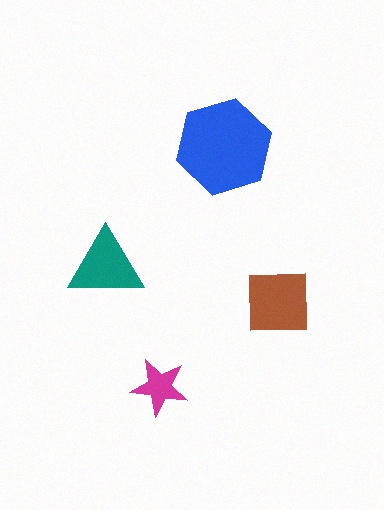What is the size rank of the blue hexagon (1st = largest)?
1st.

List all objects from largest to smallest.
The blue hexagon, the brown square, the teal triangle, the magenta star.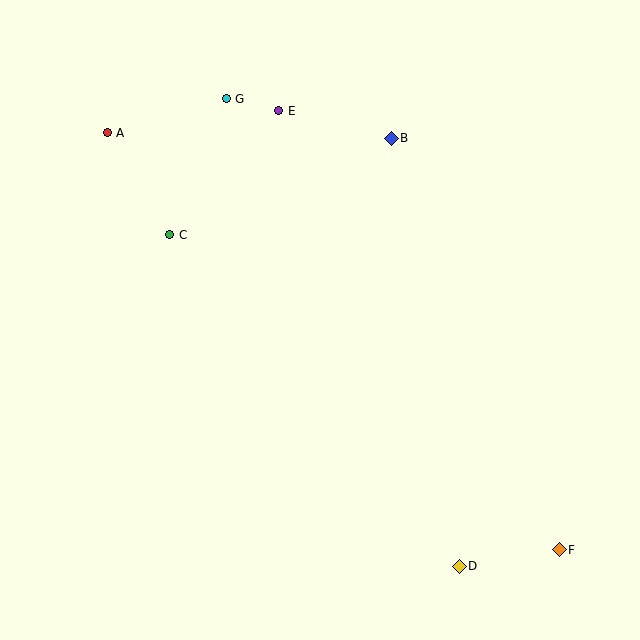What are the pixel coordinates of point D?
Point D is at (459, 566).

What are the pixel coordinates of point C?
Point C is at (170, 235).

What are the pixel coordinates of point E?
Point E is at (279, 111).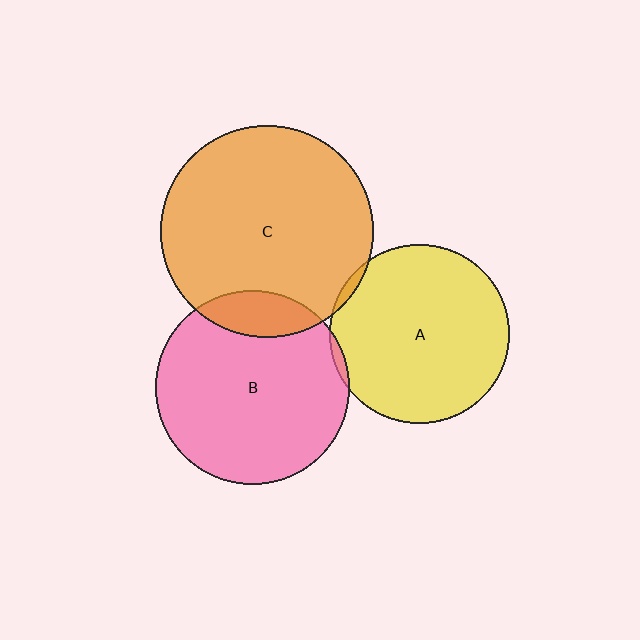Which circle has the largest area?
Circle C (orange).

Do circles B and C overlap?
Yes.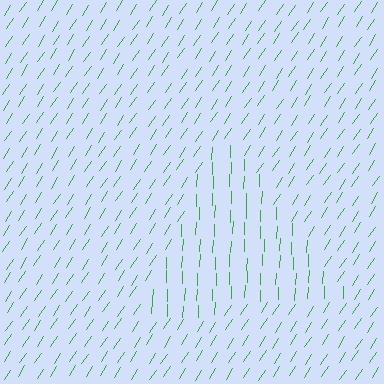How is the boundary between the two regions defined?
The boundary is defined purely by a change in line orientation (approximately 31 degrees difference). All lines are the same color and thickness.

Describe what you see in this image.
The image is filled with small green line segments. A triangle region in the image has lines oriented differently from the surrounding lines, creating a visible texture boundary.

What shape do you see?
I see a triangle.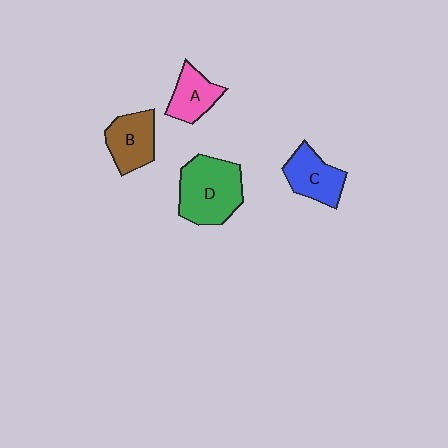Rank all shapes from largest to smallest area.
From largest to smallest: D (green), B (brown), C (blue), A (pink).